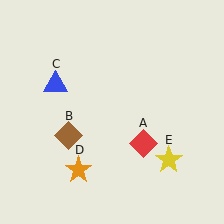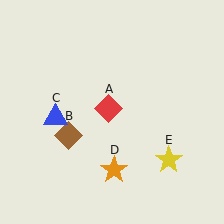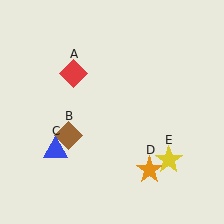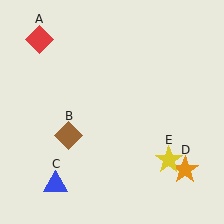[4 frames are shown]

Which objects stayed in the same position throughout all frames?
Brown diamond (object B) and yellow star (object E) remained stationary.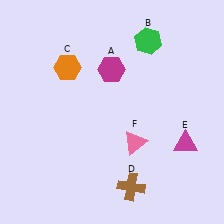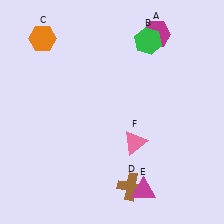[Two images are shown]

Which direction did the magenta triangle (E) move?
The magenta triangle (E) moved down.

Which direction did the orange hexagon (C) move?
The orange hexagon (C) moved up.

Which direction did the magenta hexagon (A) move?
The magenta hexagon (A) moved right.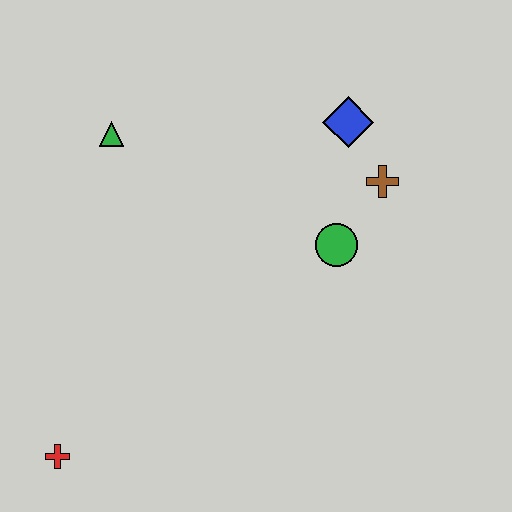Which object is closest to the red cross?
The green triangle is closest to the red cross.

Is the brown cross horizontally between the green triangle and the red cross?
No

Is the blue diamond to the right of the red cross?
Yes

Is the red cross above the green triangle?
No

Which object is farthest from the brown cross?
The red cross is farthest from the brown cross.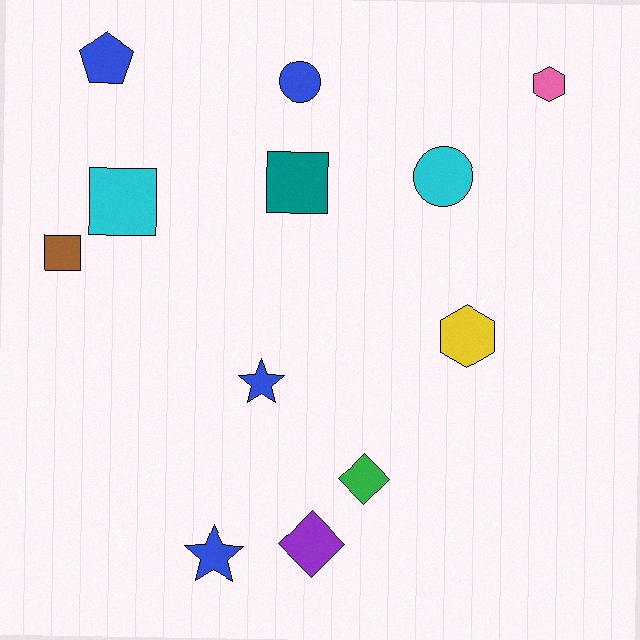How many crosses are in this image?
There are no crosses.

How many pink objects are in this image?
There is 1 pink object.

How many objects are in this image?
There are 12 objects.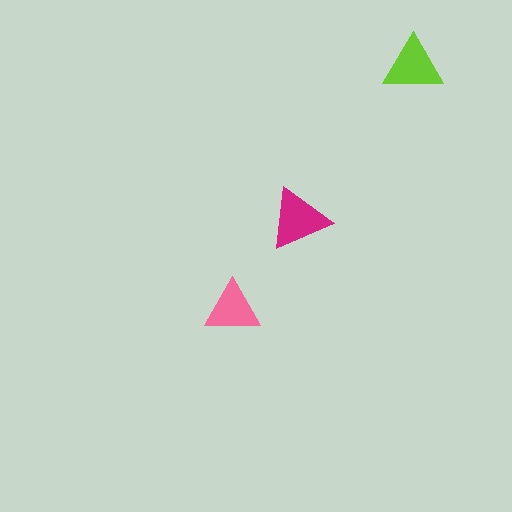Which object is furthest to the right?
The lime triangle is rightmost.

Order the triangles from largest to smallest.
the magenta one, the lime one, the pink one.